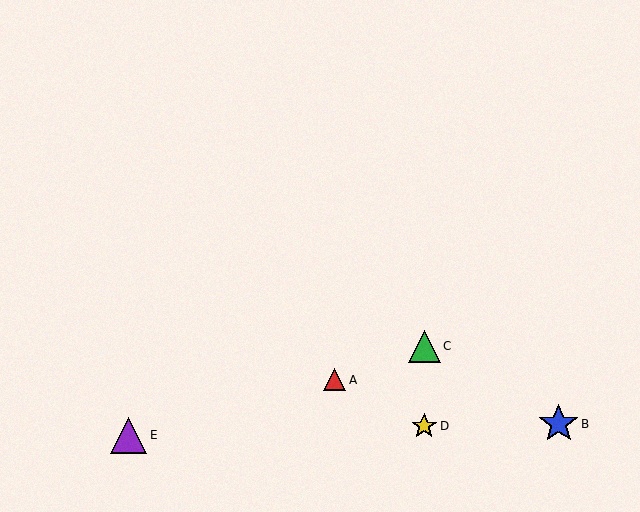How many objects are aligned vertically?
2 objects (C, D) are aligned vertically.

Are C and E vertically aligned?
No, C is at x≈424 and E is at x≈129.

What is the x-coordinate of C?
Object C is at x≈424.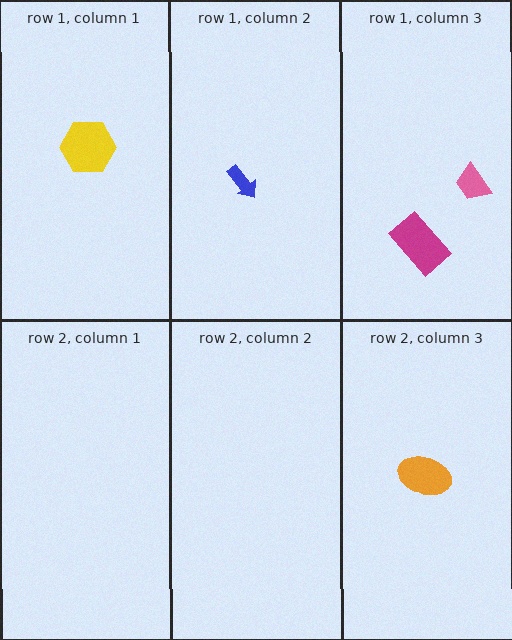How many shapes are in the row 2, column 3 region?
1.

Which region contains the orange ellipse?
The row 2, column 3 region.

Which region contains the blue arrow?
The row 1, column 2 region.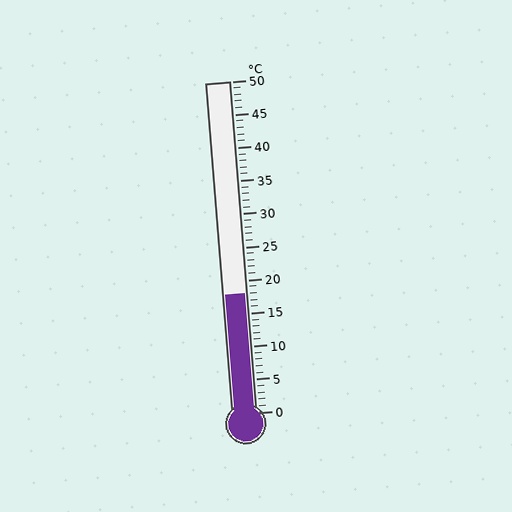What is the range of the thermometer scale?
The thermometer scale ranges from 0°C to 50°C.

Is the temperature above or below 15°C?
The temperature is above 15°C.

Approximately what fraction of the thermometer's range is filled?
The thermometer is filled to approximately 35% of its range.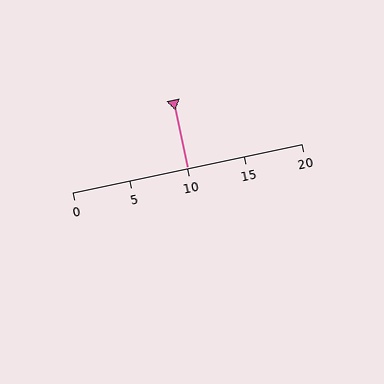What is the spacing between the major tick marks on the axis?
The major ticks are spaced 5 apart.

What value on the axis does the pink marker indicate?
The marker indicates approximately 10.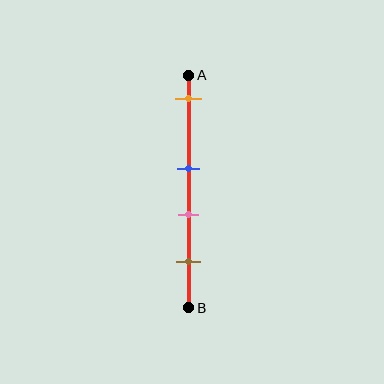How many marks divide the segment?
There are 4 marks dividing the segment.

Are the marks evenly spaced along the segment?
No, the marks are not evenly spaced.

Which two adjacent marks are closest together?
The blue and pink marks are the closest adjacent pair.